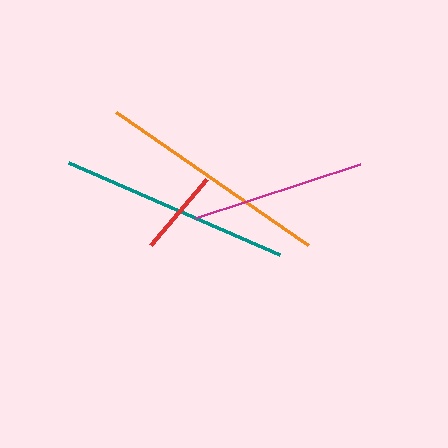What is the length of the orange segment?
The orange segment is approximately 233 pixels long.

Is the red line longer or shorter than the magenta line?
The magenta line is longer than the red line.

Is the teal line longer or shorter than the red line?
The teal line is longer than the red line.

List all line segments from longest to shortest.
From longest to shortest: orange, teal, magenta, red.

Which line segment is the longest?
The orange line is the longest at approximately 233 pixels.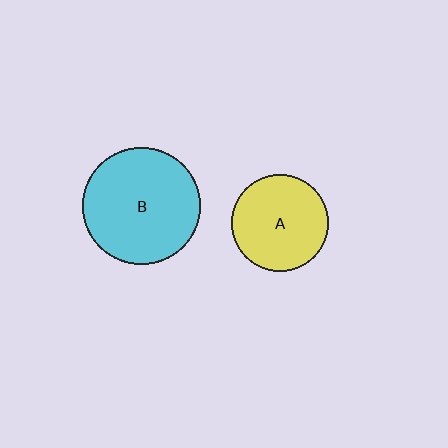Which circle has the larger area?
Circle B (cyan).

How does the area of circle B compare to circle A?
Approximately 1.5 times.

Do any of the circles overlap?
No, none of the circles overlap.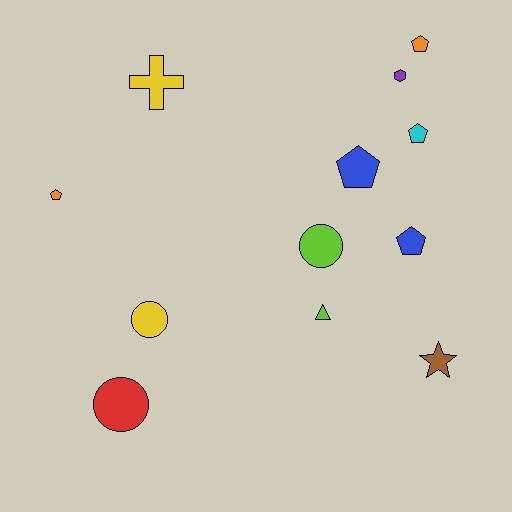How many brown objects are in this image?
There is 1 brown object.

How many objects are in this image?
There are 12 objects.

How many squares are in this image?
There are no squares.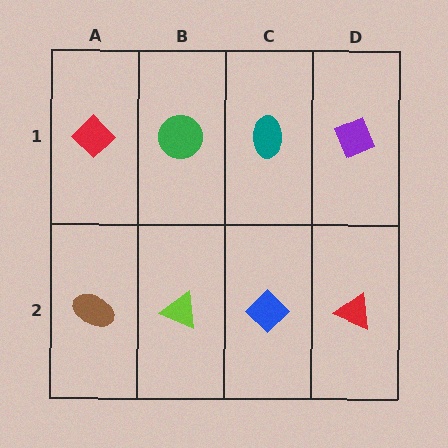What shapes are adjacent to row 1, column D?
A red triangle (row 2, column D), a teal ellipse (row 1, column C).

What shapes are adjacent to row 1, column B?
A lime triangle (row 2, column B), a red diamond (row 1, column A), a teal ellipse (row 1, column C).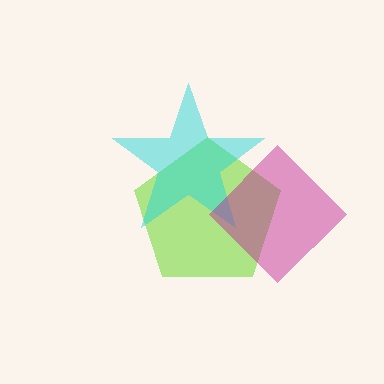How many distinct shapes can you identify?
There are 3 distinct shapes: a lime pentagon, a cyan star, a magenta diamond.